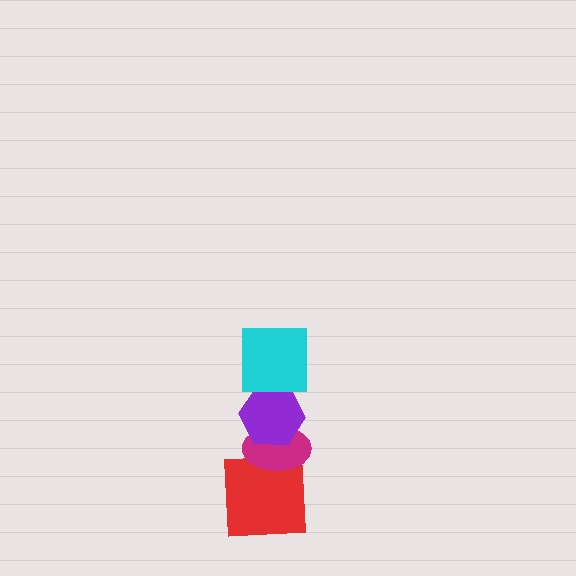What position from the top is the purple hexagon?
The purple hexagon is 2nd from the top.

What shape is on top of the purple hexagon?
The cyan square is on top of the purple hexagon.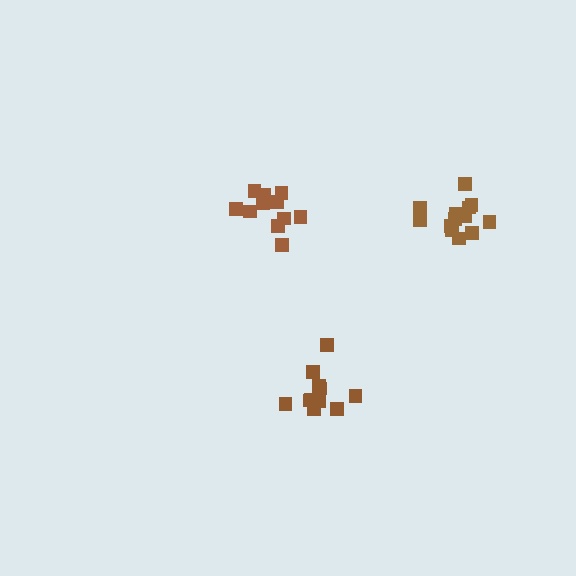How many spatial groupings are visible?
There are 3 spatial groupings.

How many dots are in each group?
Group 1: 11 dots, Group 2: 14 dots, Group 3: 12 dots (37 total).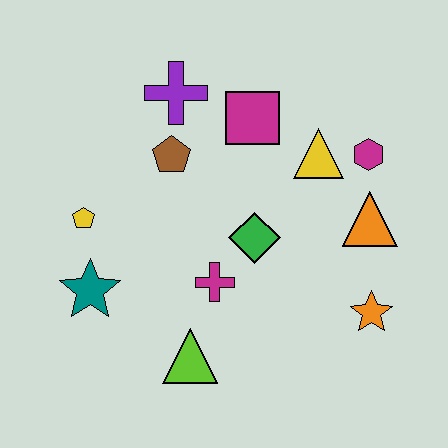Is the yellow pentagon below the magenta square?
Yes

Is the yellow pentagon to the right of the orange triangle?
No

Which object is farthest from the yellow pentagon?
The orange star is farthest from the yellow pentagon.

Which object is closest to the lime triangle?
The magenta cross is closest to the lime triangle.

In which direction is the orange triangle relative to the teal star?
The orange triangle is to the right of the teal star.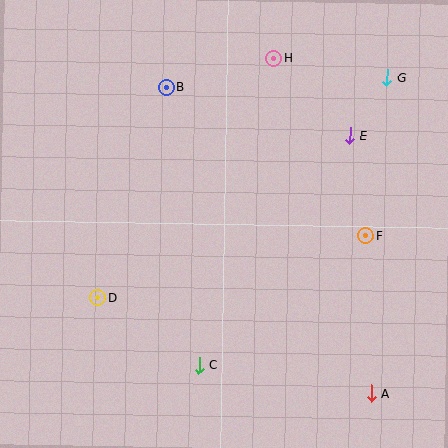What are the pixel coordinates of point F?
Point F is at (366, 236).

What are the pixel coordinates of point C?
Point C is at (199, 365).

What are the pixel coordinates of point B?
Point B is at (167, 87).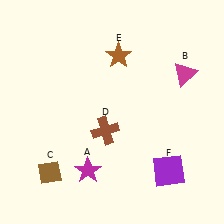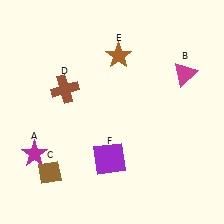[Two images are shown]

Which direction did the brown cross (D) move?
The brown cross (D) moved up.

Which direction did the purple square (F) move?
The purple square (F) moved left.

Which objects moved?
The objects that moved are: the magenta star (A), the brown cross (D), the purple square (F).